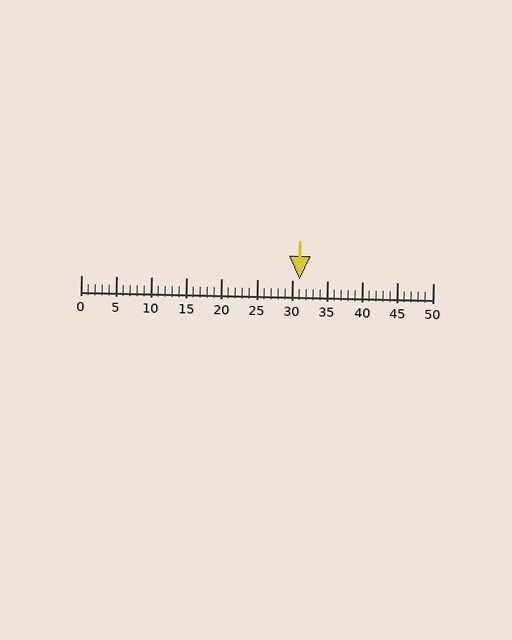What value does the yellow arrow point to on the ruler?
The yellow arrow points to approximately 31.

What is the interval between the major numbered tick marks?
The major tick marks are spaced 5 units apart.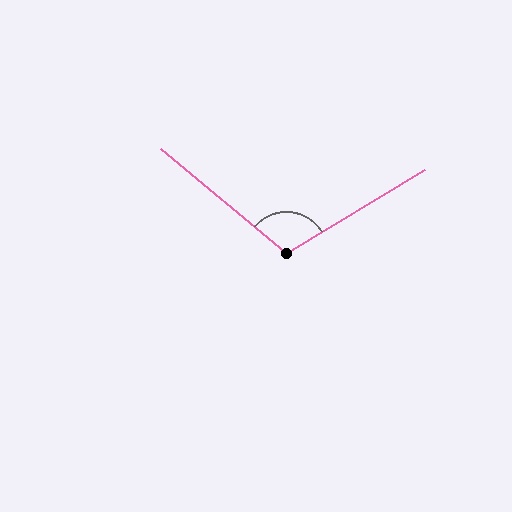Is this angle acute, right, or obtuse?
It is obtuse.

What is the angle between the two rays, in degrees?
Approximately 109 degrees.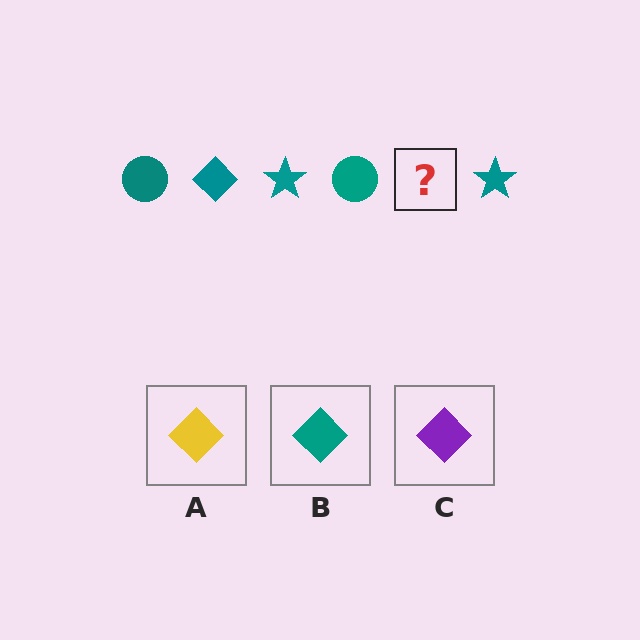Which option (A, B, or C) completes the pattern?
B.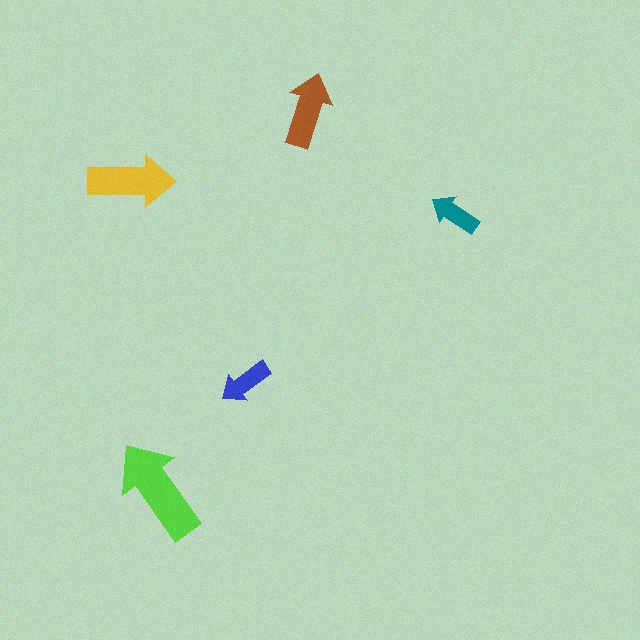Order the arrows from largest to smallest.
the lime one, the yellow one, the brown one, the blue one, the teal one.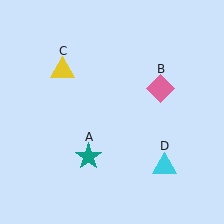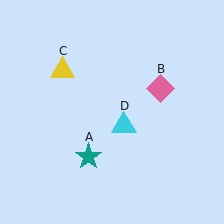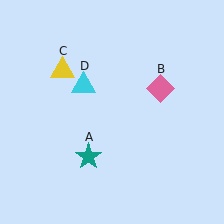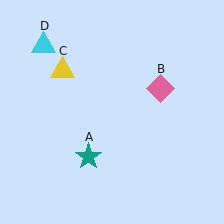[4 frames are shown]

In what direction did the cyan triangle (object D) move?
The cyan triangle (object D) moved up and to the left.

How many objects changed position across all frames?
1 object changed position: cyan triangle (object D).